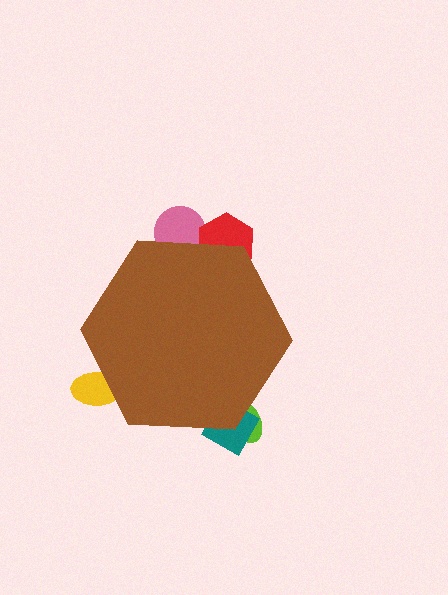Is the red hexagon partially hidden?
Yes, the red hexagon is partially hidden behind the brown hexagon.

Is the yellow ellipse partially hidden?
Yes, the yellow ellipse is partially hidden behind the brown hexagon.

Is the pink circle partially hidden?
Yes, the pink circle is partially hidden behind the brown hexagon.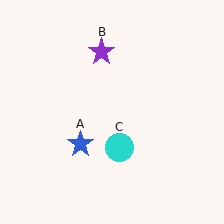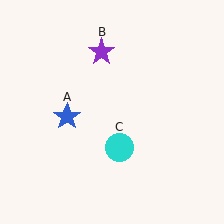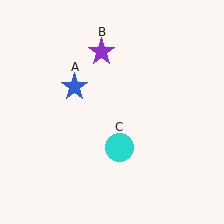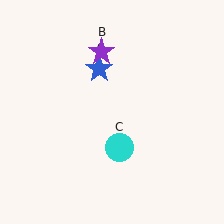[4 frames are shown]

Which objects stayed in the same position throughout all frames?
Purple star (object B) and cyan circle (object C) remained stationary.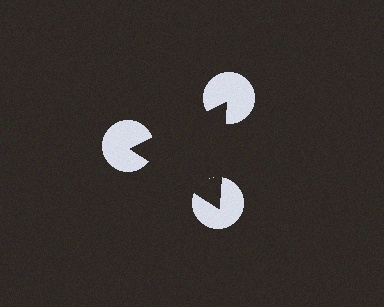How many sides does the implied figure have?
3 sides.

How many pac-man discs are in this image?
There are 3 — one at each vertex of the illusory triangle.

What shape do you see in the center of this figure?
An illusory triangle — its edges are inferred from the aligned wedge cuts in the pac-man discs, not physically drawn.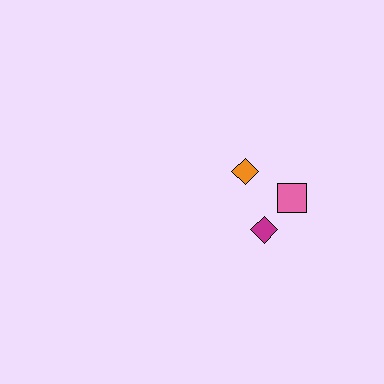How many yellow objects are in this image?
There are no yellow objects.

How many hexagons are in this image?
There are no hexagons.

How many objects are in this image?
There are 3 objects.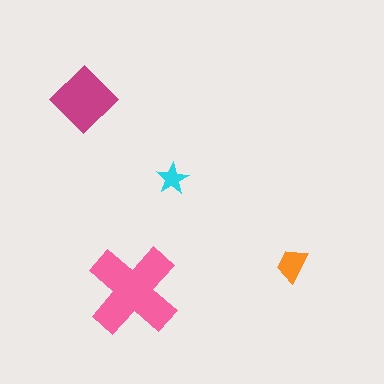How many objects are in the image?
There are 4 objects in the image.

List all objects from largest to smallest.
The pink cross, the magenta diamond, the orange trapezoid, the cyan star.